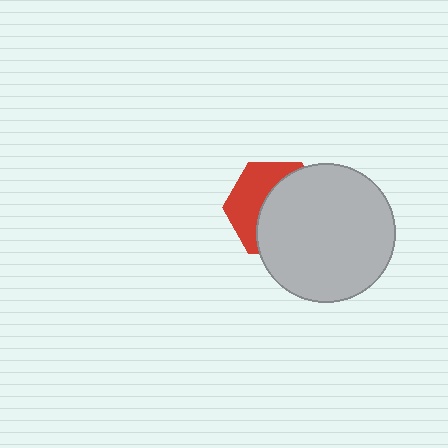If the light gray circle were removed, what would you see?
You would see the complete red hexagon.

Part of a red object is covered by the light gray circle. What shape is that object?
It is a hexagon.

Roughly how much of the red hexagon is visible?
A small part of it is visible (roughly 41%).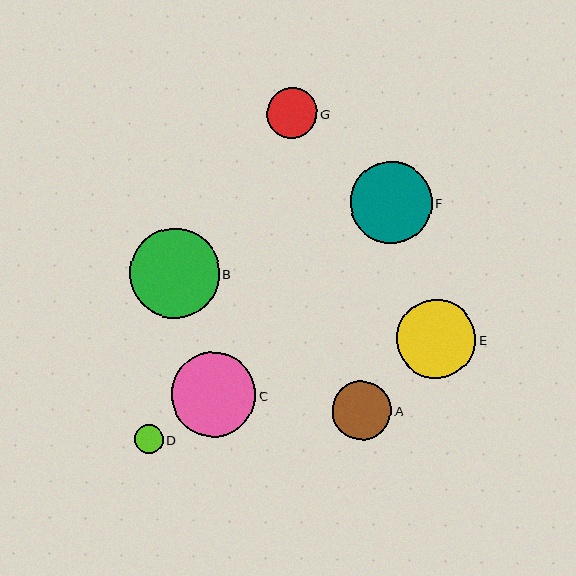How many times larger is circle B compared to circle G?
Circle B is approximately 1.8 times the size of circle G.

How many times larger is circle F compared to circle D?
Circle F is approximately 2.8 times the size of circle D.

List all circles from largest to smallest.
From largest to smallest: B, C, F, E, A, G, D.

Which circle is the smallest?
Circle D is the smallest with a size of approximately 29 pixels.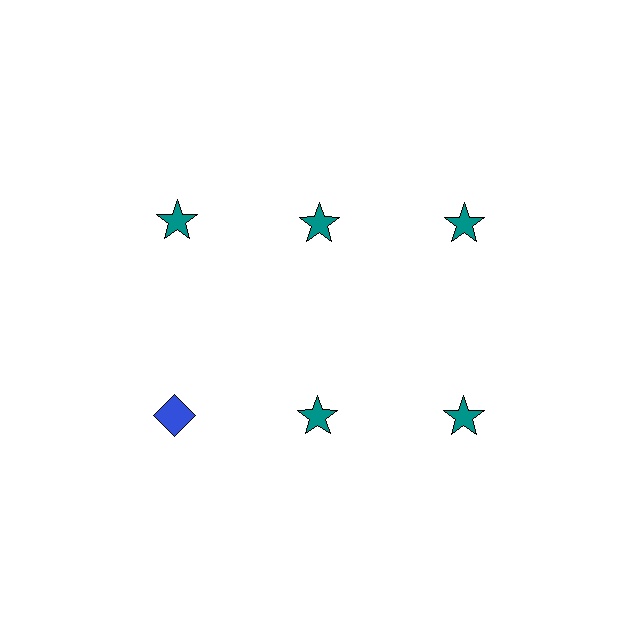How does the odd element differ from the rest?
It differs in both color (blue instead of teal) and shape (diamond instead of star).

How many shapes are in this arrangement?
There are 6 shapes arranged in a grid pattern.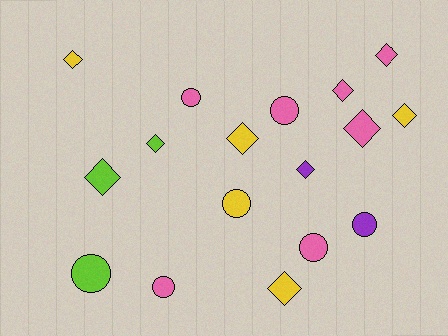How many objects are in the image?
There are 17 objects.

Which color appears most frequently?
Pink, with 7 objects.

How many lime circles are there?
There is 1 lime circle.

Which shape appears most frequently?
Diamond, with 10 objects.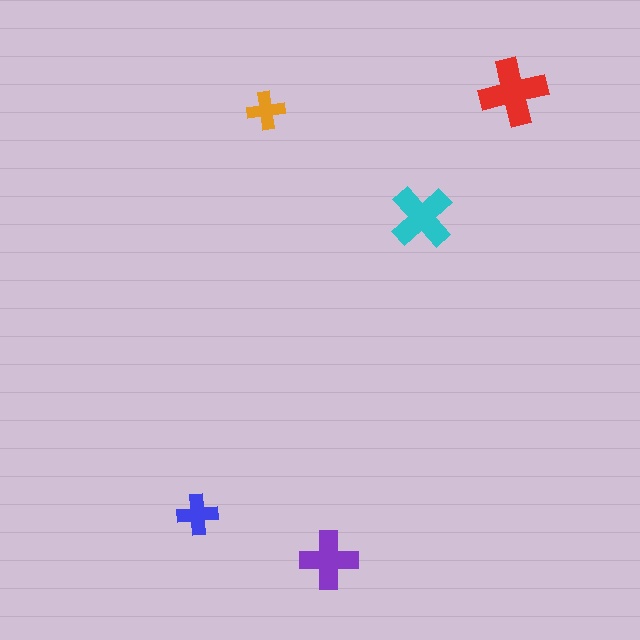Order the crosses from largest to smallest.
the red one, the cyan one, the purple one, the blue one, the orange one.